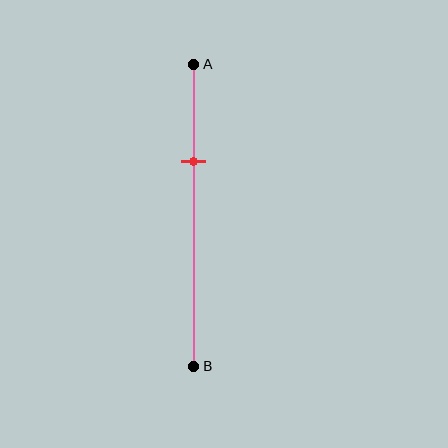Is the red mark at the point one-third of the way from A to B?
Yes, the mark is approximately at the one-third point.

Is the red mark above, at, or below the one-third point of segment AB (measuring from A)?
The red mark is approximately at the one-third point of segment AB.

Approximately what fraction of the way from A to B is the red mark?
The red mark is approximately 30% of the way from A to B.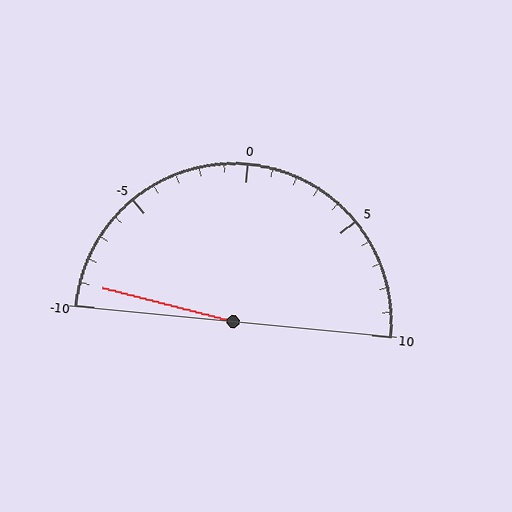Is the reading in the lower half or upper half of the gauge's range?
The reading is in the lower half of the range (-10 to 10).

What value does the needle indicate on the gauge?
The needle indicates approximately -9.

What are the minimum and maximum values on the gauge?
The gauge ranges from -10 to 10.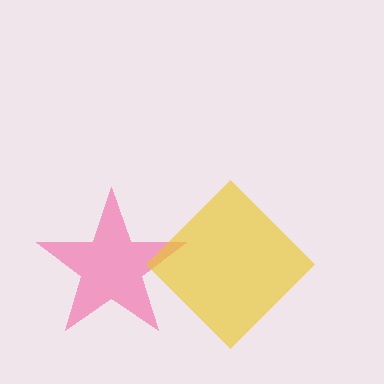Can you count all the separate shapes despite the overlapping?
Yes, there are 2 separate shapes.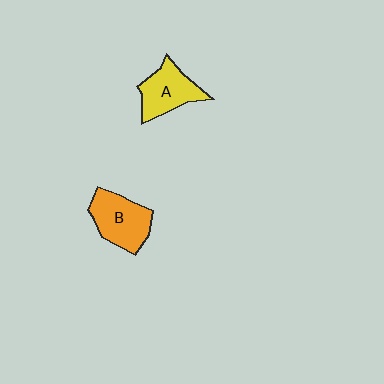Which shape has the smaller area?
Shape A (yellow).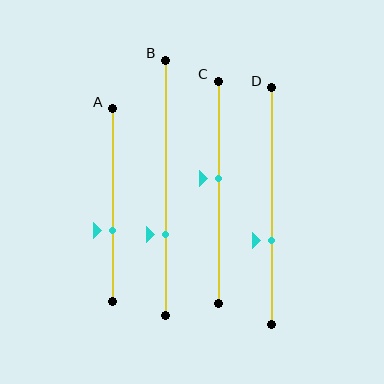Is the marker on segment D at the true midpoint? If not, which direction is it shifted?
No, the marker on segment D is shifted downward by about 15% of the segment length.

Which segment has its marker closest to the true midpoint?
Segment C has its marker closest to the true midpoint.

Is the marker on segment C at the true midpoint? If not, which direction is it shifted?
No, the marker on segment C is shifted upward by about 6% of the segment length.